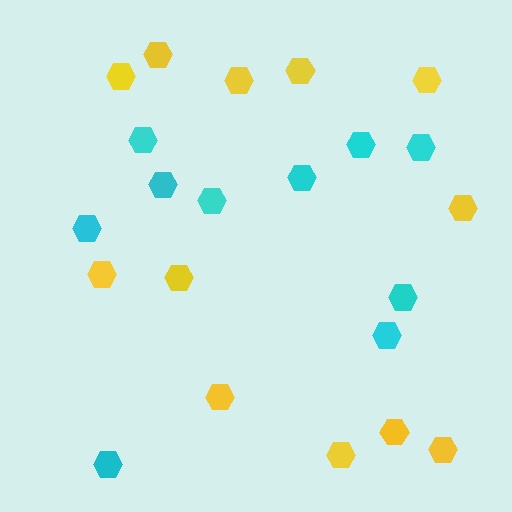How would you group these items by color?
There are 2 groups: one group of yellow hexagons (12) and one group of cyan hexagons (10).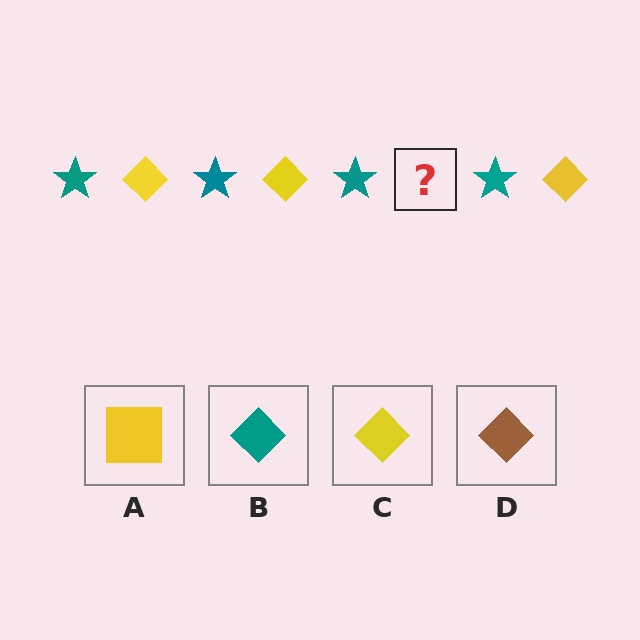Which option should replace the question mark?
Option C.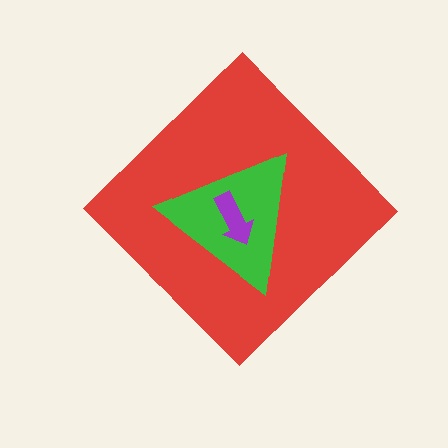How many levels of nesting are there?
3.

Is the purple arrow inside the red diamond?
Yes.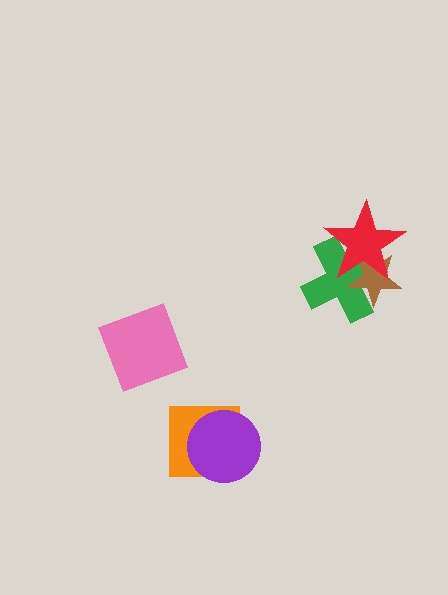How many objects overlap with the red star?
2 objects overlap with the red star.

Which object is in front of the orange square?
The purple circle is in front of the orange square.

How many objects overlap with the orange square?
1 object overlaps with the orange square.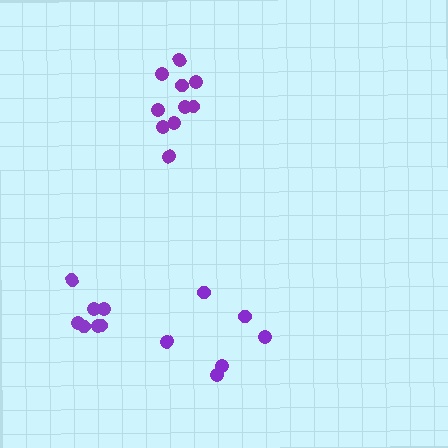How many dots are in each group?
Group 1: 7 dots, Group 2: 6 dots, Group 3: 10 dots (23 total).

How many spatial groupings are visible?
There are 3 spatial groupings.